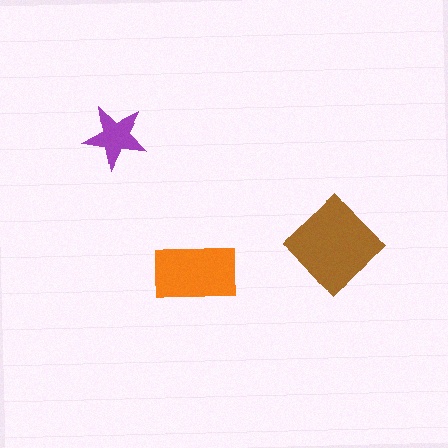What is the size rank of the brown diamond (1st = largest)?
1st.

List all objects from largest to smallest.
The brown diamond, the orange rectangle, the purple star.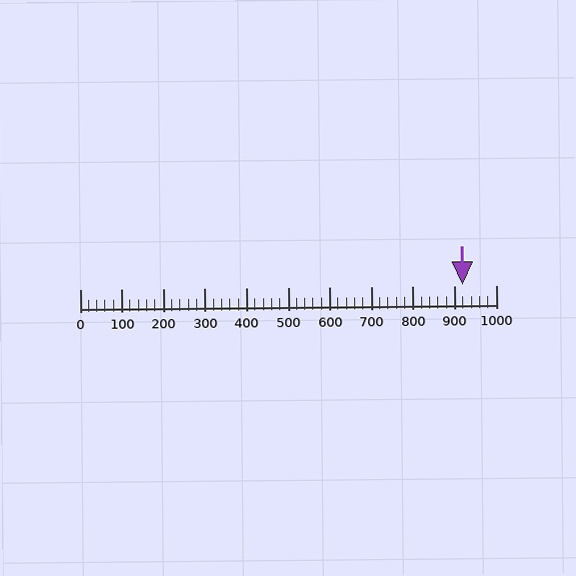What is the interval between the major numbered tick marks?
The major tick marks are spaced 100 units apart.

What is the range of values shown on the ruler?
The ruler shows values from 0 to 1000.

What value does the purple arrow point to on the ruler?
The purple arrow points to approximately 920.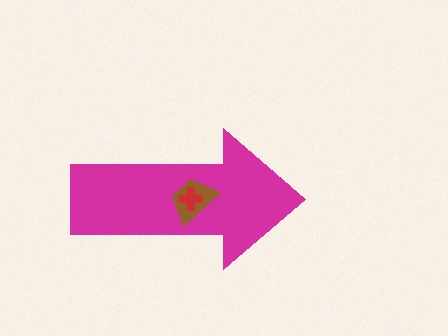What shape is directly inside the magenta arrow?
The brown trapezoid.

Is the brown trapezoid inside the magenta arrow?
Yes.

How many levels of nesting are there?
3.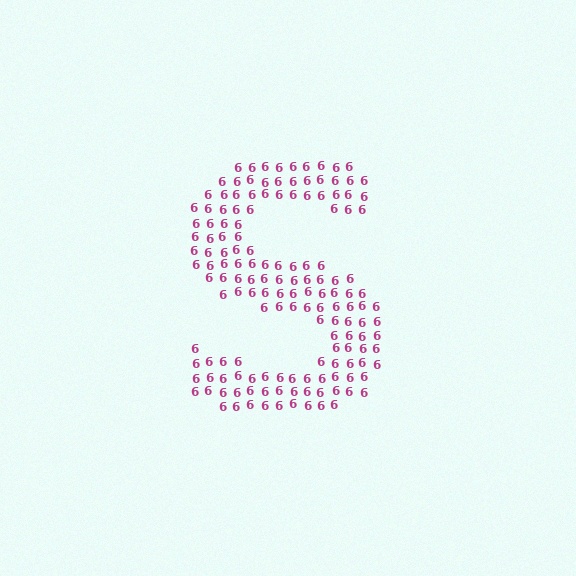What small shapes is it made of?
It is made of small digit 6's.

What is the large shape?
The large shape is the letter S.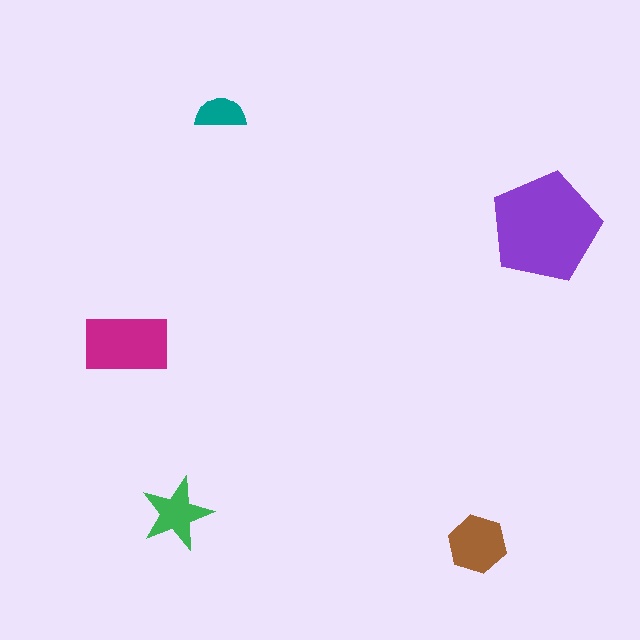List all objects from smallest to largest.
The teal semicircle, the green star, the brown hexagon, the magenta rectangle, the purple pentagon.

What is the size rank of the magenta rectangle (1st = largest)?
2nd.